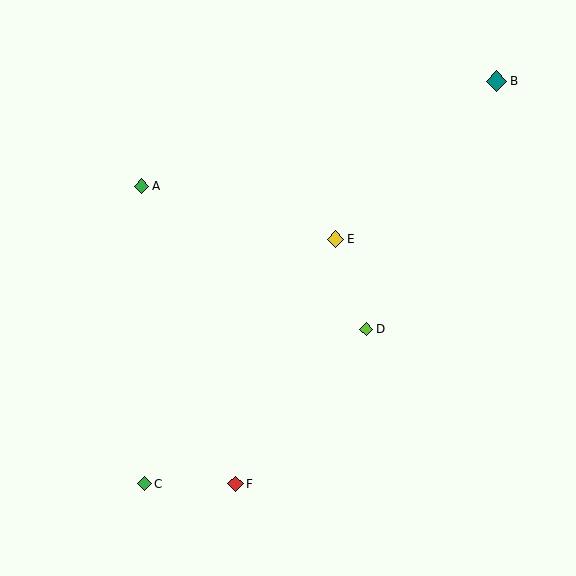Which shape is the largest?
The teal diamond (labeled B) is the largest.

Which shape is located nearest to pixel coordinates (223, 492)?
The red diamond (labeled F) at (235, 484) is nearest to that location.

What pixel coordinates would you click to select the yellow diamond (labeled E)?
Click at (336, 239) to select the yellow diamond E.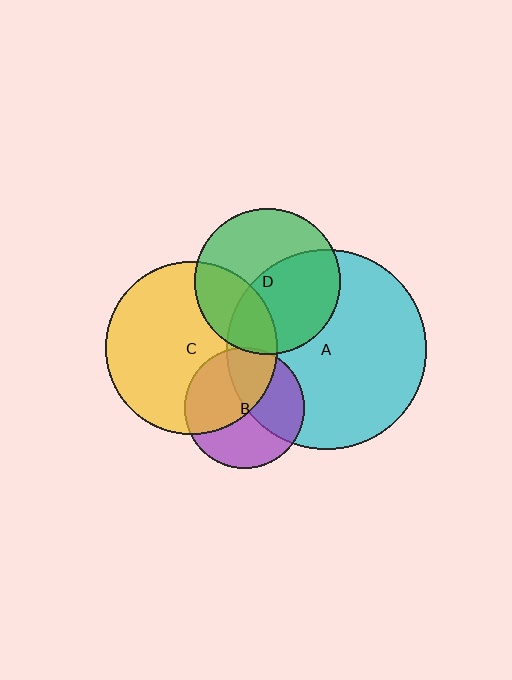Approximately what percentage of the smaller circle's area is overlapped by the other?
Approximately 5%.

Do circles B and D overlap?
Yes.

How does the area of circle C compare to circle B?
Approximately 2.1 times.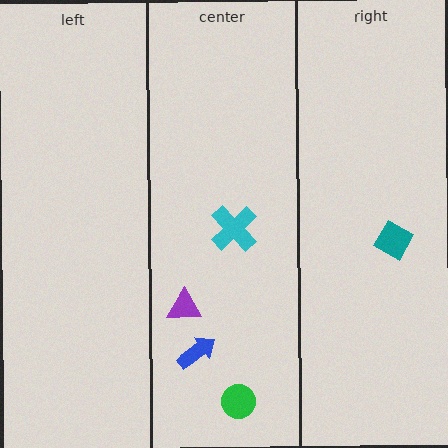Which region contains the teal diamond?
The right region.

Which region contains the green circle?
The center region.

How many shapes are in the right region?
1.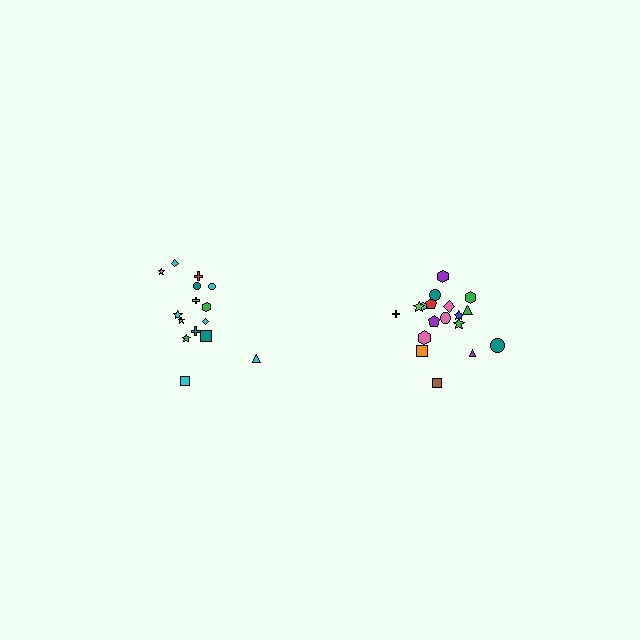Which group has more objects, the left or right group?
The right group.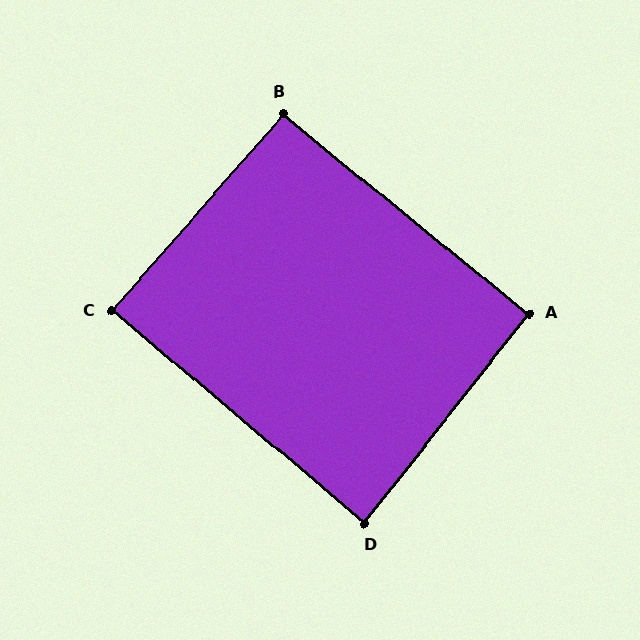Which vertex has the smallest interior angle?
D, at approximately 88 degrees.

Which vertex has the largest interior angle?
B, at approximately 92 degrees.